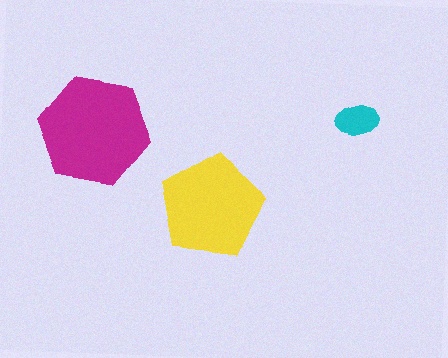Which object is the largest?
The magenta hexagon.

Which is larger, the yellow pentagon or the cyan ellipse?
The yellow pentagon.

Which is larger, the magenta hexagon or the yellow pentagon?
The magenta hexagon.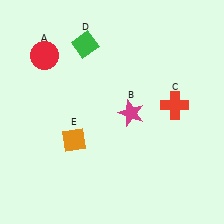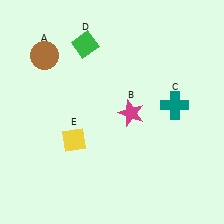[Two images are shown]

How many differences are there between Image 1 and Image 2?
There are 3 differences between the two images.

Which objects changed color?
A changed from red to brown. C changed from red to teal. E changed from orange to yellow.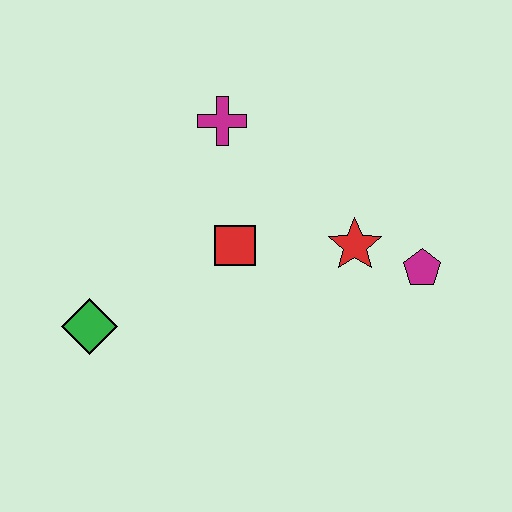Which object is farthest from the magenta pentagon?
The green diamond is farthest from the magenta pentagon.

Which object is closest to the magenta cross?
The red square is closest to the magenta cross.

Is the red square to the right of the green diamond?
Yes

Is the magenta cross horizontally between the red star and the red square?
No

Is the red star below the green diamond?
No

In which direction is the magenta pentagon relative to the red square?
The magenta pentagon is to the right of the red square.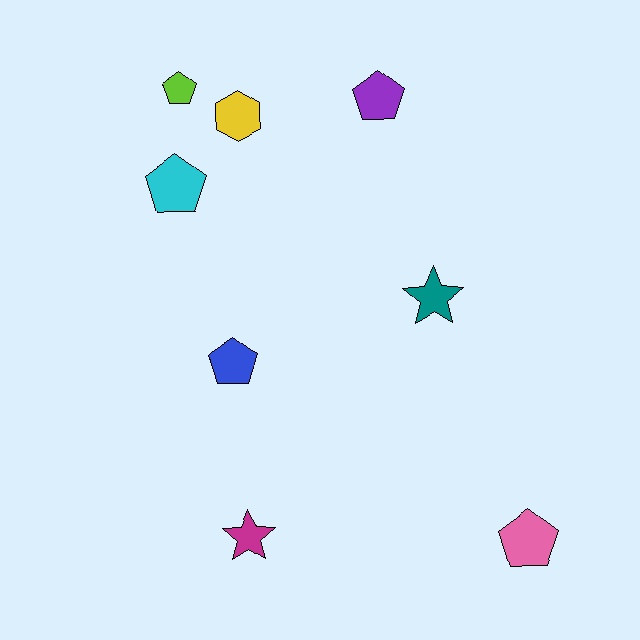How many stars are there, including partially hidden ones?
There are 2 stars.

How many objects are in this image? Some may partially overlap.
There are 8 objects.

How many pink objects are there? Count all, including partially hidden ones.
There is 1 pink object.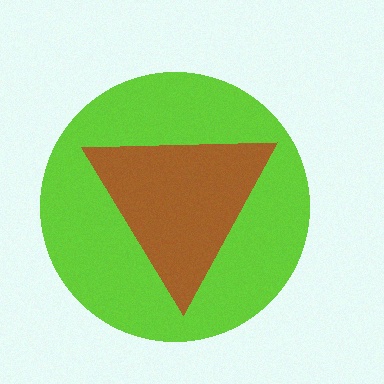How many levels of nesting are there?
2.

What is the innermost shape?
The brown triangle.